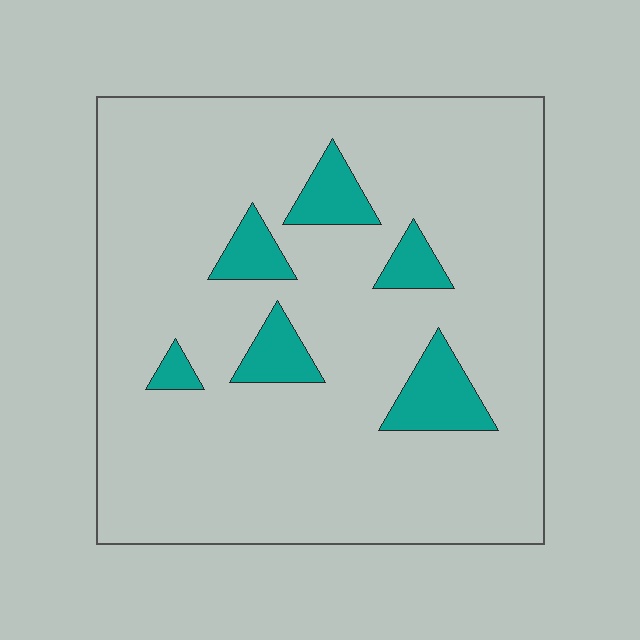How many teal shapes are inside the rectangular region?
6.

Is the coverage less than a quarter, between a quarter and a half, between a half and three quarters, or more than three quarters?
Less than a quarter.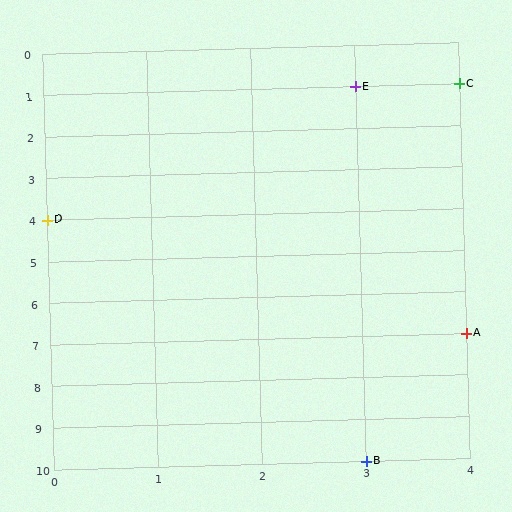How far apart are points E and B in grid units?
Points E and B are 9 rows apart.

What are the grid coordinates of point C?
Point C is at grid coordinates (4, 1).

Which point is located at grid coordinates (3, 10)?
Point B is at (3, 10).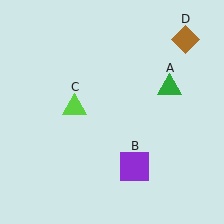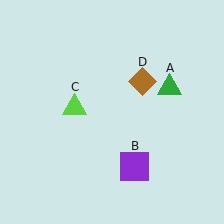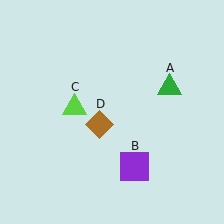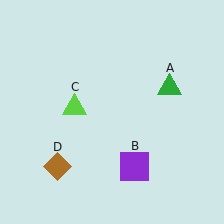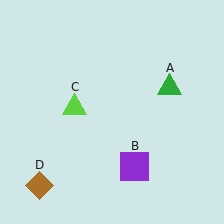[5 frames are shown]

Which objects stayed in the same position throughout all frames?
Green triangle (object A) and purple square (object B) and lime triangle (object C) remained stationary.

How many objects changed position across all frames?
1 object changed position: brown diamond (object D).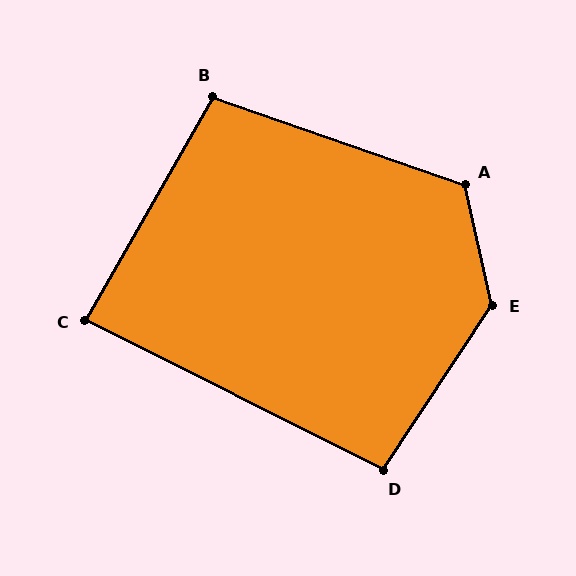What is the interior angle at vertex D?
Approximately 97 degrees (obtuse).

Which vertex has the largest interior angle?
E, at approximately 134 degrees.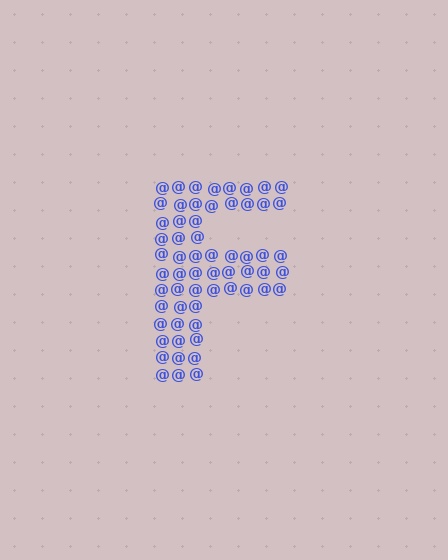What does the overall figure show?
The overall figure shows the letter F.